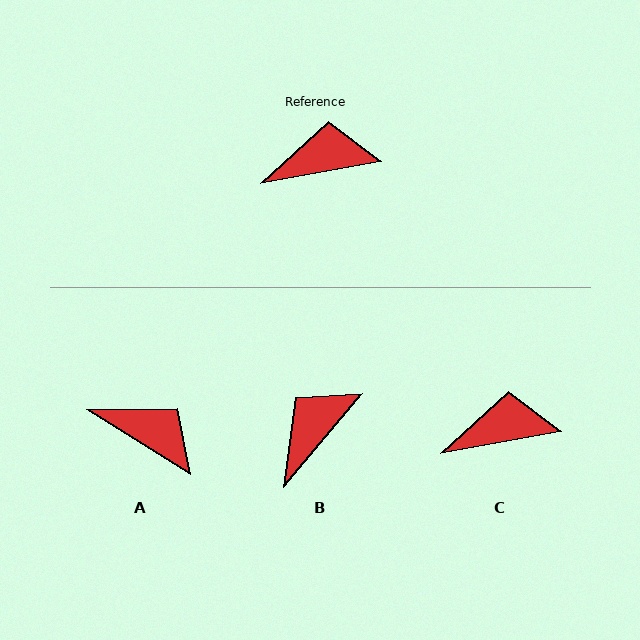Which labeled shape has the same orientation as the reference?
C.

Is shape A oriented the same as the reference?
No, it is off by about 42 degrees.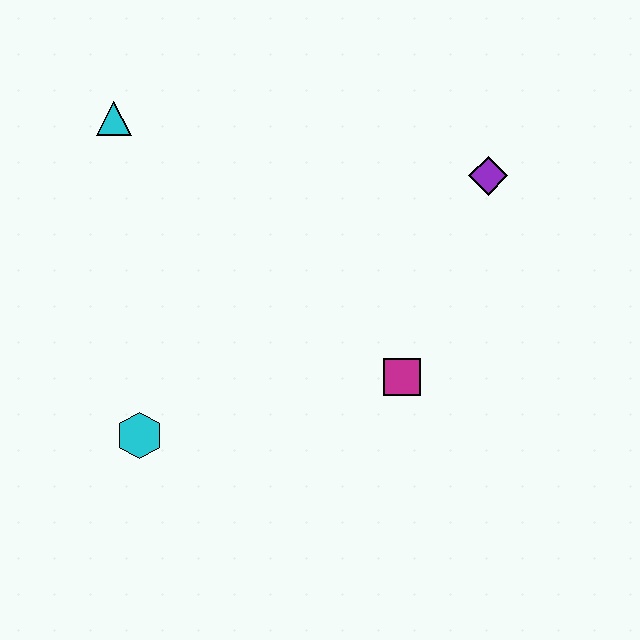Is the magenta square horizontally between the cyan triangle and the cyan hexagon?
No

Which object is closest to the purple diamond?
The magenta square is closest to the purple diamond.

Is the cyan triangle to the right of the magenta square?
No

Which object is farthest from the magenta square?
The cyan triangle is farthest from the magenta square.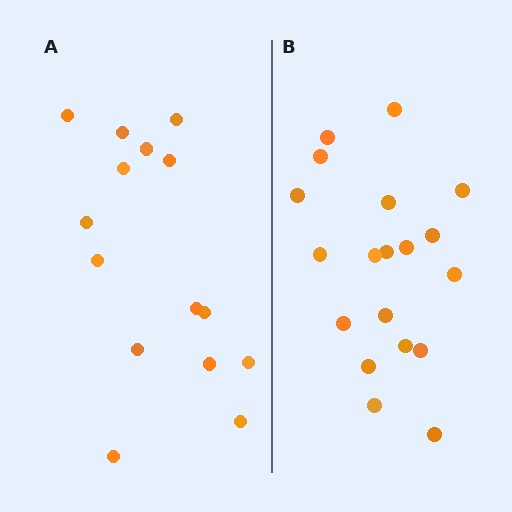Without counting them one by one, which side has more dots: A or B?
Region B (the right region) has more dots.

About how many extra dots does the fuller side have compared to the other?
Region B has about 4 more dots than region A.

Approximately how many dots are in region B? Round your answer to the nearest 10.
About 20 dots. (The exact count is 19, which rounds to 20.)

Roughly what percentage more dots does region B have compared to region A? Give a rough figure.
About 25% more.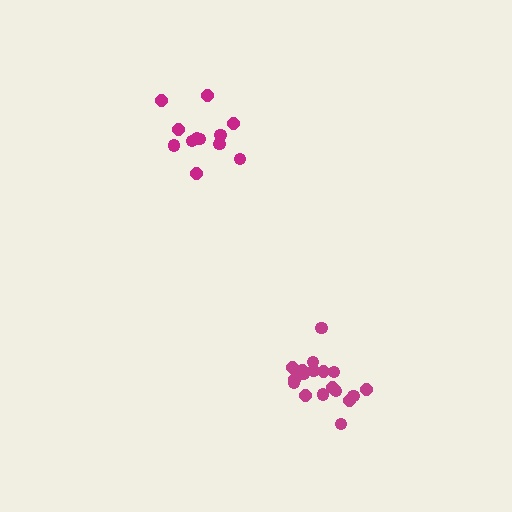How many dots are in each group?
Group 1: 12 dots, Group 2: 18 dots (30 total).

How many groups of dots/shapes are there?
There are 2 groups.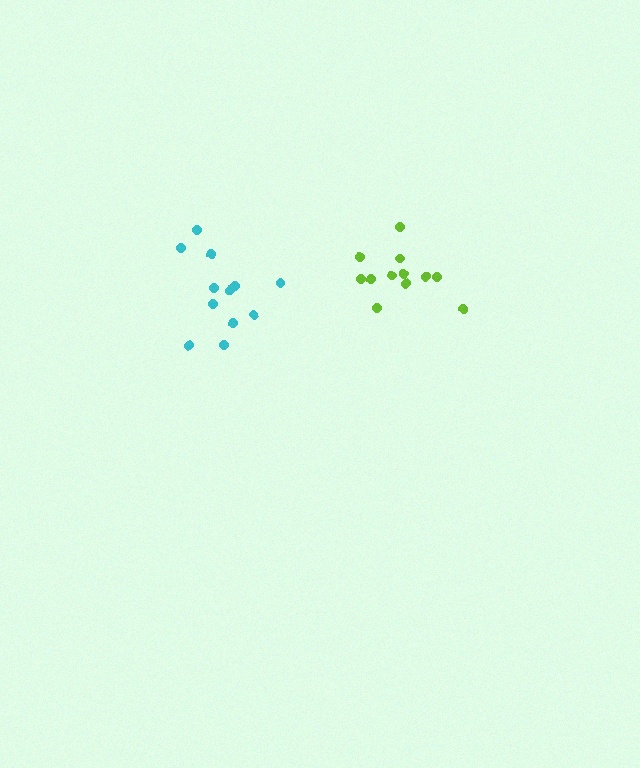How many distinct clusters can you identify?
There are 2 distinct clusters.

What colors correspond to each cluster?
The clusters are colored: cyan, lime.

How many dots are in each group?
Group 1: 12 dots, Group 2: 12 dots (24 total).